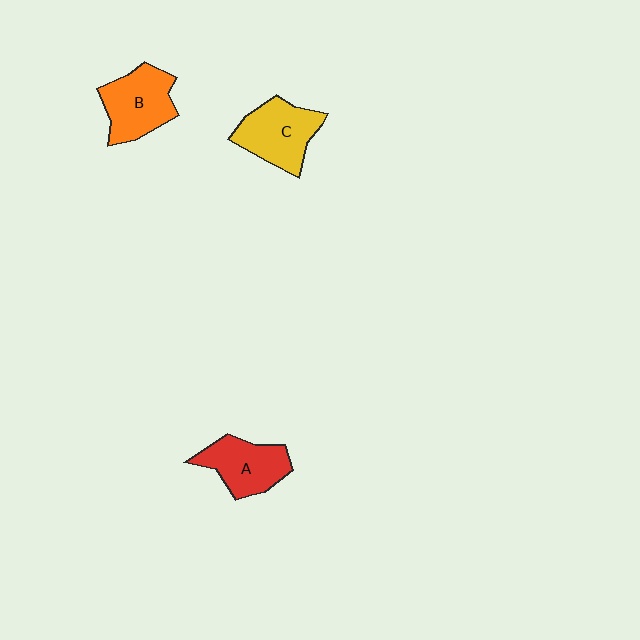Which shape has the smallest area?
Shape A (red).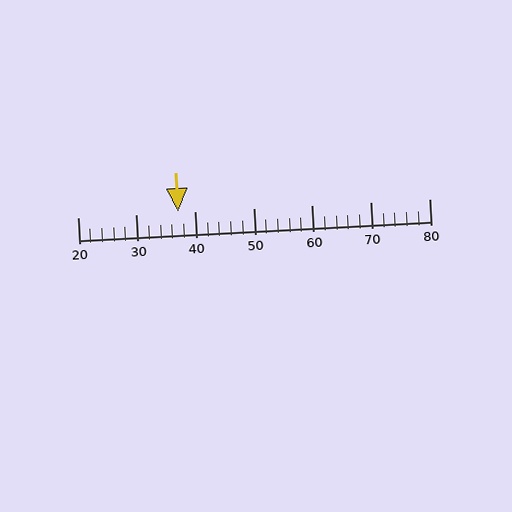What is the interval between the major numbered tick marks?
The major tick marks are spaced 10 units apart.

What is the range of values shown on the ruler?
The ruler shows values from 20 to 80.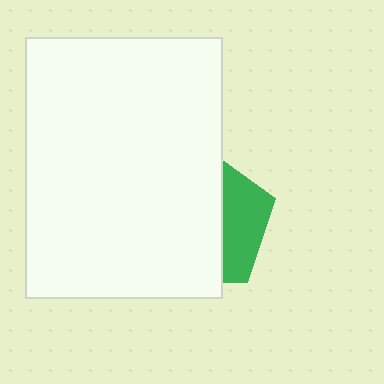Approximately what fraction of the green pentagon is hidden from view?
Roughly 69% of the green pentagon is hidden behind the white rectangle.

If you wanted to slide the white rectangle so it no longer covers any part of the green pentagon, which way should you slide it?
Slide it left — that is the most direct way to separate the two shapes.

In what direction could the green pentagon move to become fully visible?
The green pentagon could move right. That would shift it out from behind the white rectangle entirely.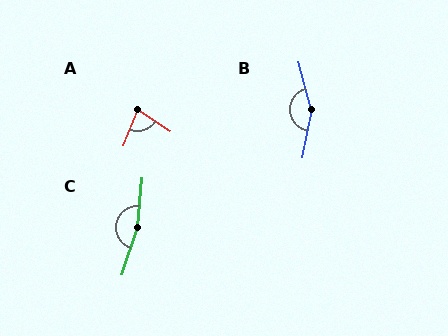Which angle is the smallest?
A, at approximately 78 degrees.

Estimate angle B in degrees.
Approximately 154 degrees.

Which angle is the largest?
C, at approximately 167 degrees.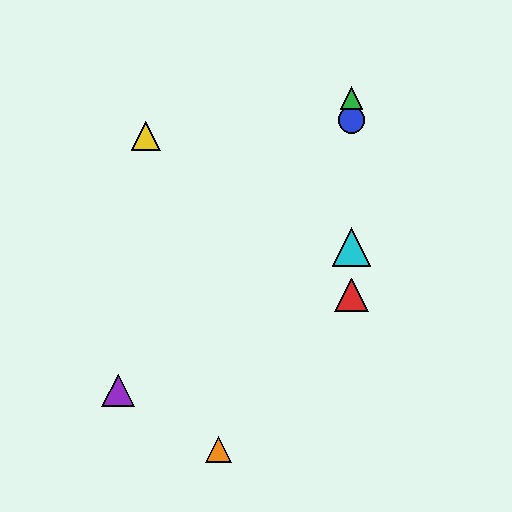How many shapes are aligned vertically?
4 shapes (the red triangle, the blue circle, the green triangle, the cyan triangle) are aligned vertically.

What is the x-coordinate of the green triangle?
The green triangle is at x≈352.